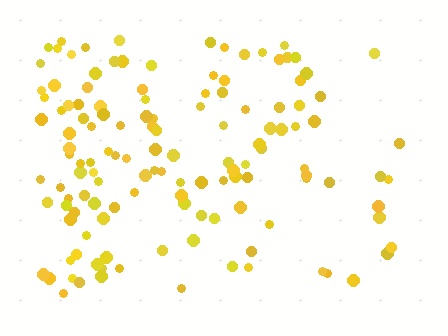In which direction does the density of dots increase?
From right to left, with the left side densest.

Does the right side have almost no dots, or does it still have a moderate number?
Still a moderate number, just noticeably fewer than the left.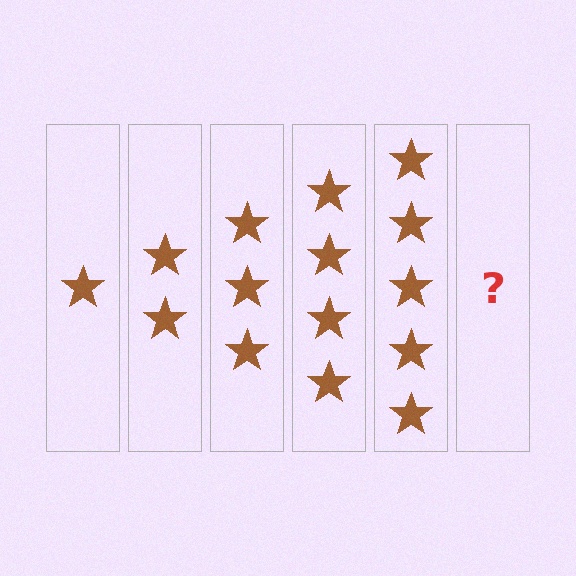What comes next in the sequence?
The next element should be 6 stars.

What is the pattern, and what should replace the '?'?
The pattern is that each step adds one more star. The '?' should be 6 stars.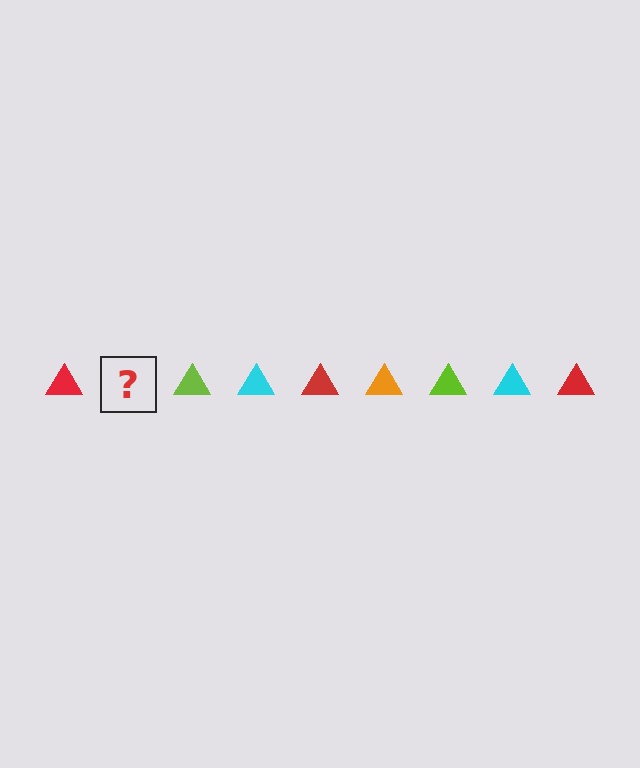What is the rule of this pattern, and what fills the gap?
The rule is that the pattern cycles through red, orange, lime, cyan triangles. The gap should be filled with an orange triangle.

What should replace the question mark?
The question mark should be replaced with an orange triangle.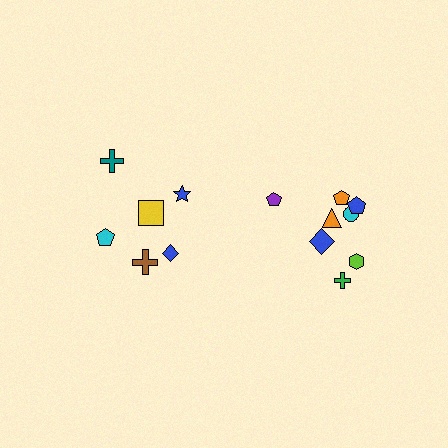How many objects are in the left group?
There are 6 objects.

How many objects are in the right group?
There are 8 objects.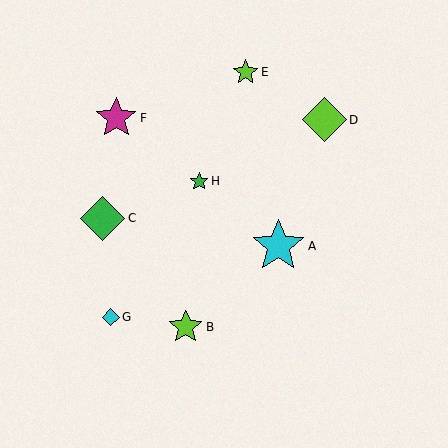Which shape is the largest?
The cyan star (labeled A) is the largest.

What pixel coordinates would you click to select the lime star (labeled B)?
Click at (186, 327) to select the lime star B.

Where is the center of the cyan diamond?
The center of the cyan diamond is at (111, 317).